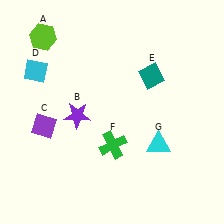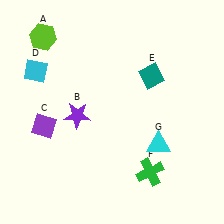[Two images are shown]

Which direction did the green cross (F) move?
The green cross (F) moved right.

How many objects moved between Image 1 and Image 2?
1 object moved between the two images.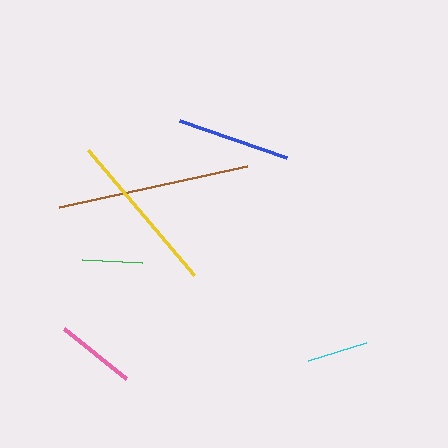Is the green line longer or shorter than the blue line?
The blue line is longer than the green line.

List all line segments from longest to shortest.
From longest to shortest: brown, yellow, blue, pink, cyan, green.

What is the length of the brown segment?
The brown segment is approximately 192 pixels long.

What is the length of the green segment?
The green segment is approximately 60 pixels long.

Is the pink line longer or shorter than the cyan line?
The pink line is longer than the cyan line.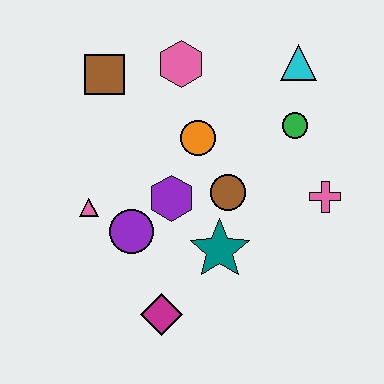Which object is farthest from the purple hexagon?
The cyan triangle is farthest from the purple hexagon.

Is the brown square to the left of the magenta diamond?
Yes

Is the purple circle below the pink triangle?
Yes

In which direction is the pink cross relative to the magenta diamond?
The pink cross is to the right of the magenta diamond.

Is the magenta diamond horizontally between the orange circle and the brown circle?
No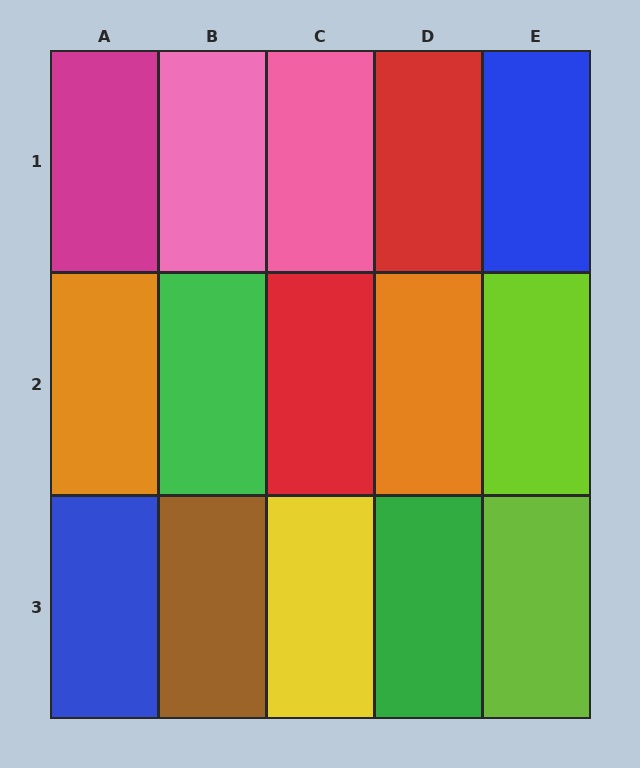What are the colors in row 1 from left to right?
Magenta, pink, pink, red, blue.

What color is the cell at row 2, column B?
Green.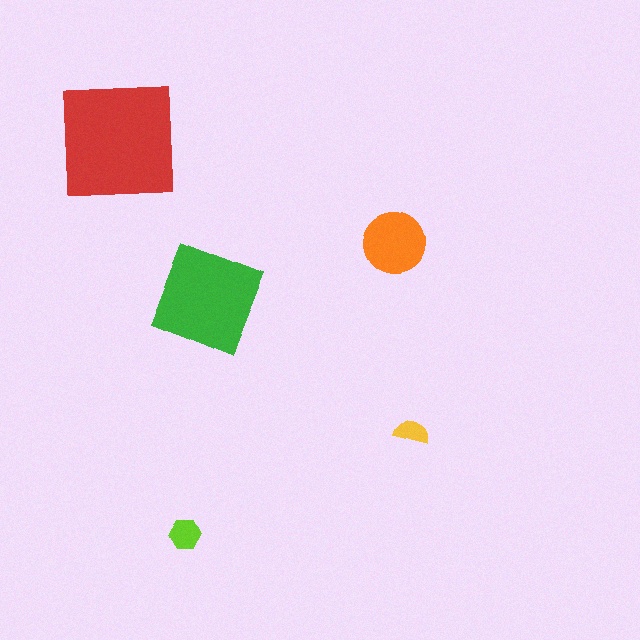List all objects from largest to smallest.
The red square, the green diamond, the orange circle, the lime hexagon, the yellow semicircle.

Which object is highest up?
The red square is topmost.